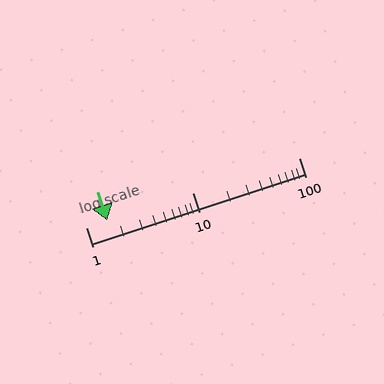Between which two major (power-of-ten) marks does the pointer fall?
The pointer is between 1 and 10.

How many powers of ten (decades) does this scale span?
The scale spans 2 decades, from 1 to 100.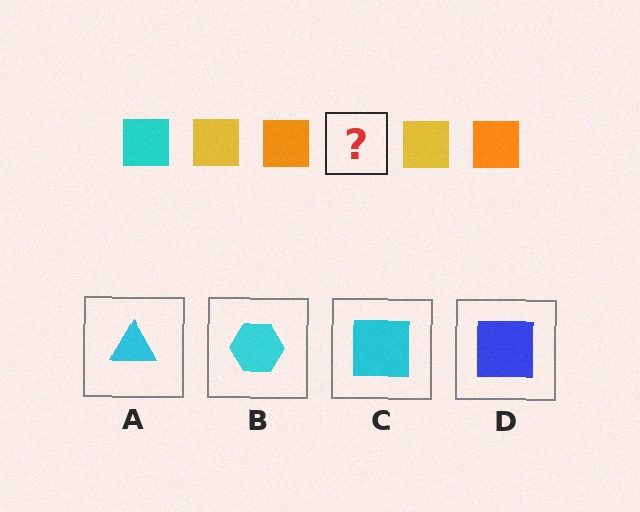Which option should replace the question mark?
Option C.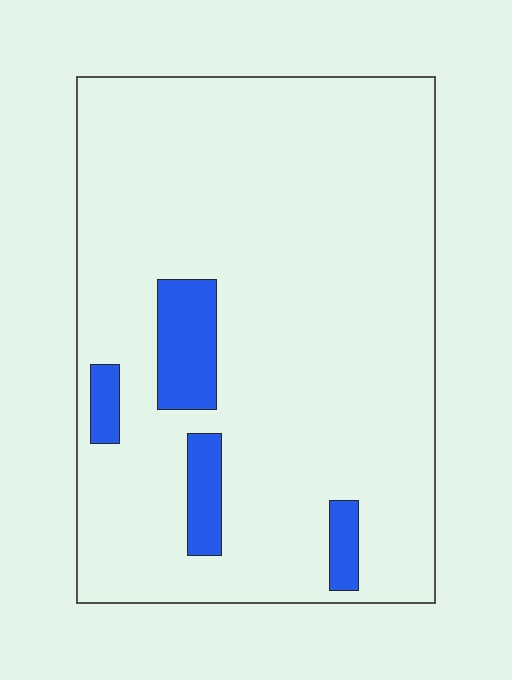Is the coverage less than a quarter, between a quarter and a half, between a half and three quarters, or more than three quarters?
Less than a quarter.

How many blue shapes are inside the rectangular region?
4.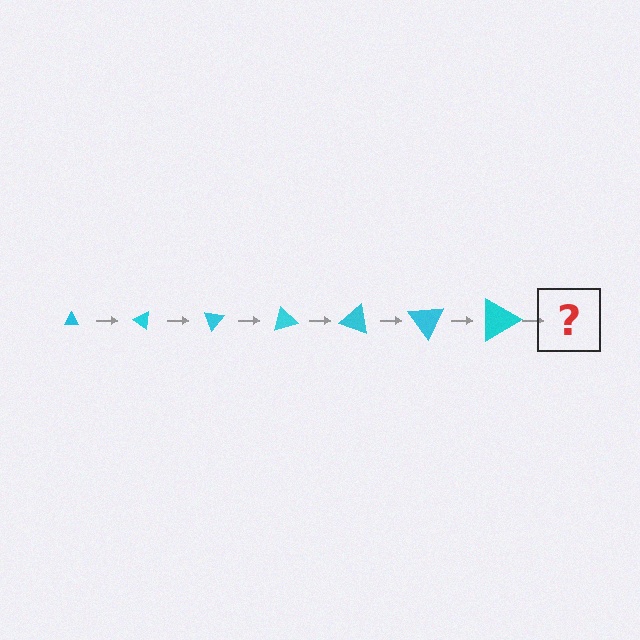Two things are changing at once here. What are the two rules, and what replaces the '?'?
The two rules are that the triangle grows larger each step and it rotates 35 degrees each step. The '?' should be a triangle, larger than the previous one and rotated 245 degrees from the start.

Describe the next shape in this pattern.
It should be a triangle, larger than the previous one and rotated 245 degrees from the start.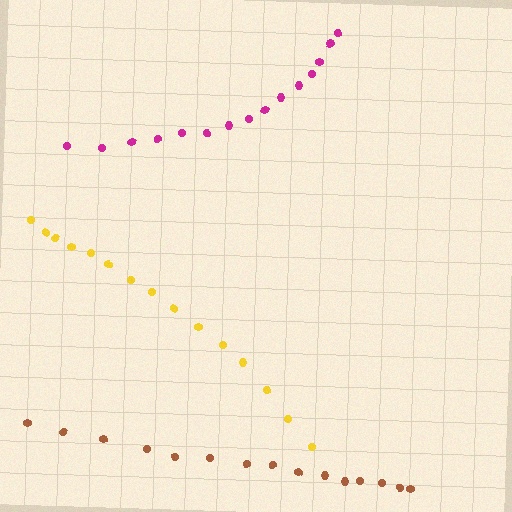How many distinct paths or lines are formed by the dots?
There are 3 distinct paths.